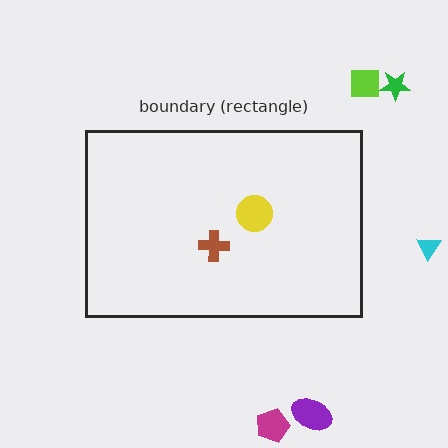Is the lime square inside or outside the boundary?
Outside.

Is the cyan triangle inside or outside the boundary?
Outside.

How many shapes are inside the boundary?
2 inside, 5 outside.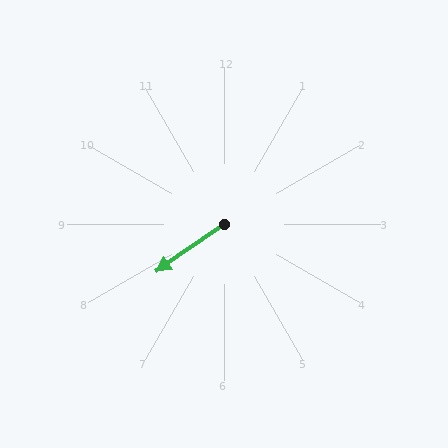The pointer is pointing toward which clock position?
Roughly 8 o'clock.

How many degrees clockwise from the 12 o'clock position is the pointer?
Approximately 235 degrees.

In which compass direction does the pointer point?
Southwest.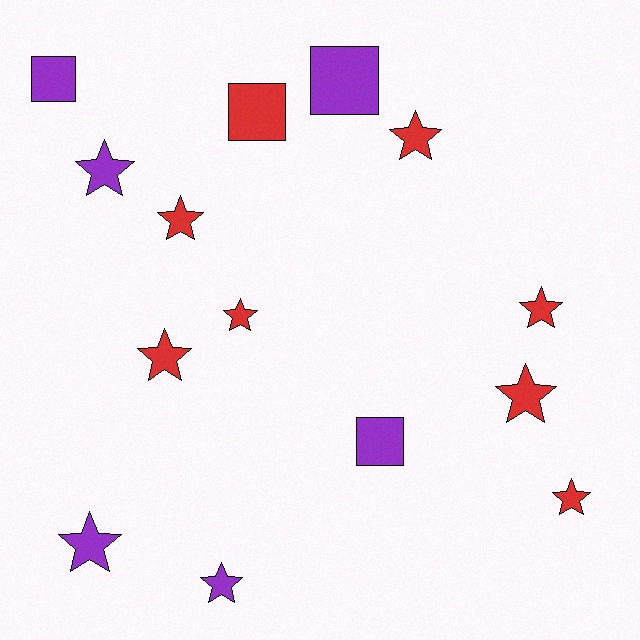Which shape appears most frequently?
Star, with 10 objects.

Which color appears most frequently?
Red, with 8 objects.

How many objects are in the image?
There are 14 objects.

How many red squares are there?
There is 1 red square.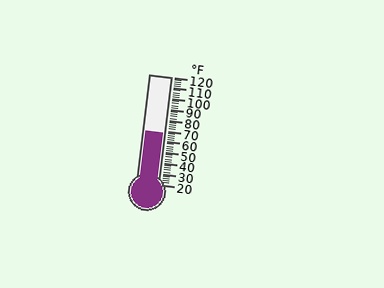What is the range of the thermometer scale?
The thermometer scale ranges from 20°F to 120°F.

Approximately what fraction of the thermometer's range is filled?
The thermometer is filled to approximately 50% of its range.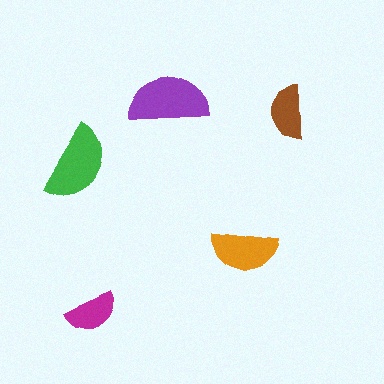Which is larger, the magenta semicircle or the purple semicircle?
The purple one.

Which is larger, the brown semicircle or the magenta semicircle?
The brown one.